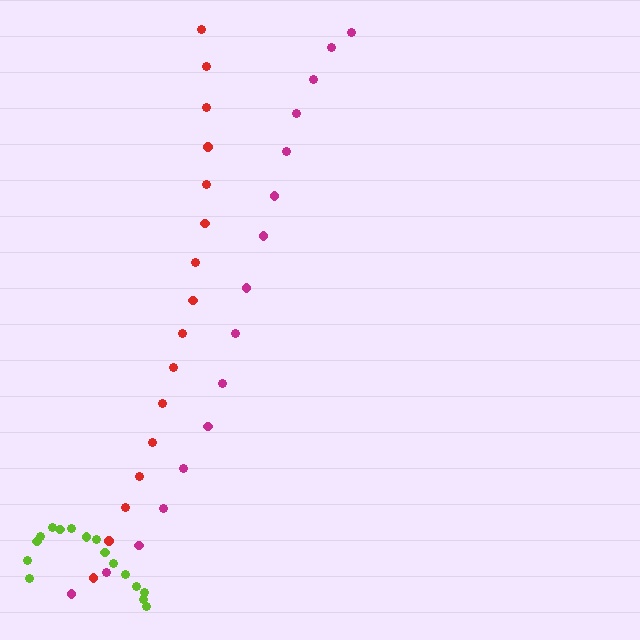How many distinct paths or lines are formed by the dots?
There are 3 distinct paths.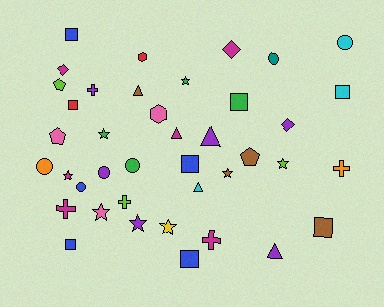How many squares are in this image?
There are 8 squares.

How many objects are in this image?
There are 40 objects.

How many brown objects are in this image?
There are 4 brown objects.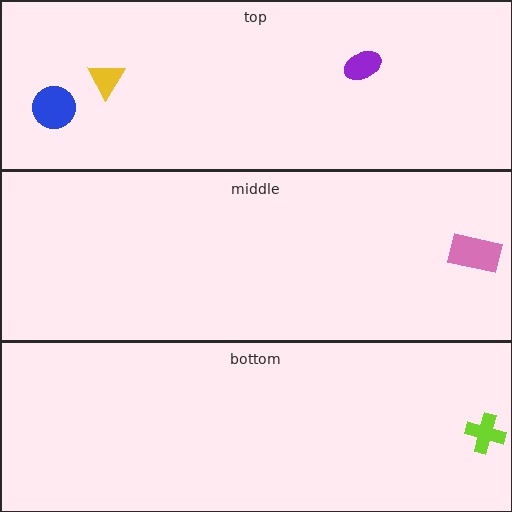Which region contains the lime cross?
The bottom region.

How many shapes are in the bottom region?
1.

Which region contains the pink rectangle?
The middle region.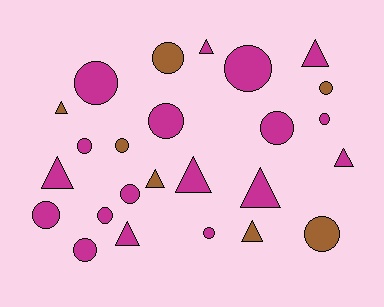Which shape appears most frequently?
Circle, with 15 objects.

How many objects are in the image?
There are 25 objects.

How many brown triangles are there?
There are 3 brown triangles.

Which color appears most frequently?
Magenta, with 18 objects.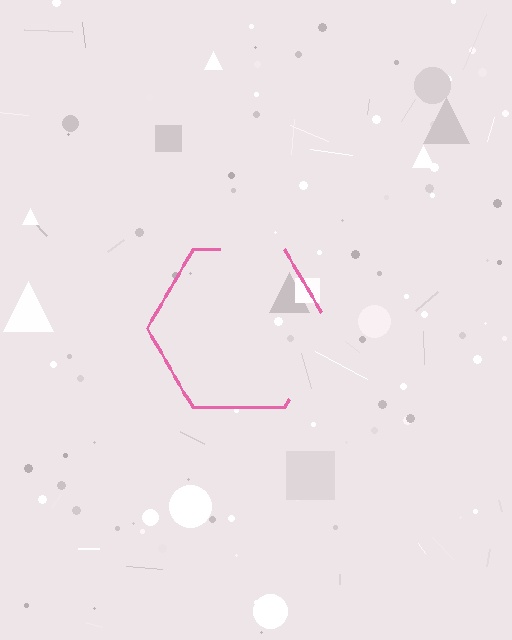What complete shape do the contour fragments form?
The contour fragments form a hexagon.